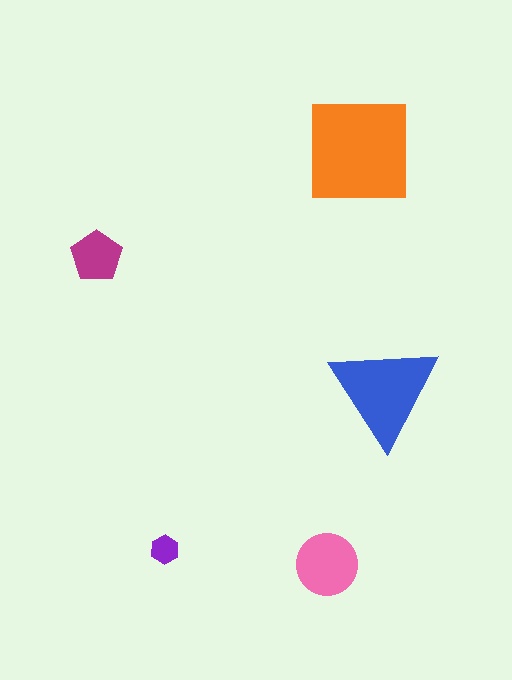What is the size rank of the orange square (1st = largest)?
1st.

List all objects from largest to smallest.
The orange square, the blue triangle, the pink circle, the magenta pentagon, the purple hexagon.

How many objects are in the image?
There are 5 objects in the image.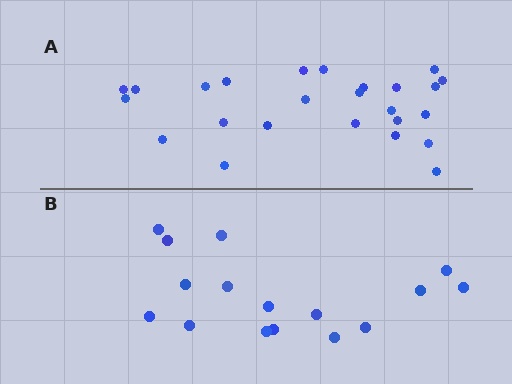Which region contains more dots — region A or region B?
Region A (the top region) has more dots.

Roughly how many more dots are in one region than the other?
Region A has roughly 8 or so more dots than region B.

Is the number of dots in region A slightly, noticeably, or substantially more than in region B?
Region A has substantially more. The ratio is roughly 1.6 to 1.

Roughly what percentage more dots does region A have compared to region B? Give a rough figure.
About 55% more.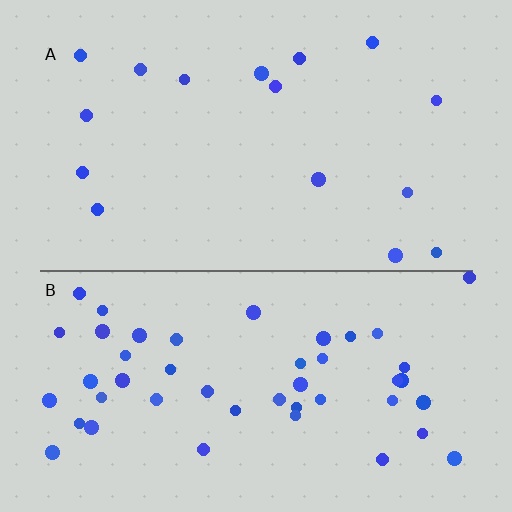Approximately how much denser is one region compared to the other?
Approximately 3.0× — region B over region A.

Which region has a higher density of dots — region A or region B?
B (the bottom).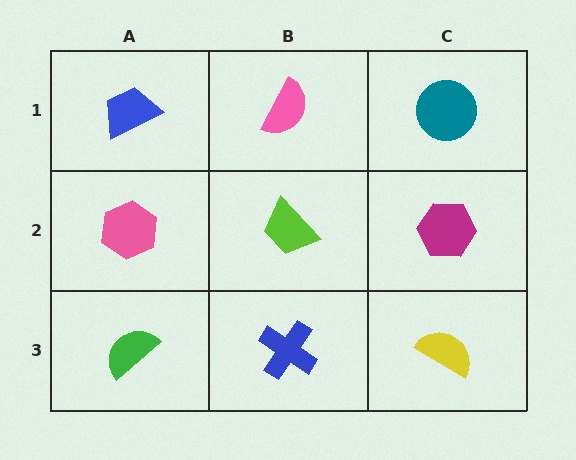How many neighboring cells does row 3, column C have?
2.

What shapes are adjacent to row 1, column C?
A magenta hexagon (row 2, column C), a pink semicircle (row 1, column B).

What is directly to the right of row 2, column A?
A lime trapezoid.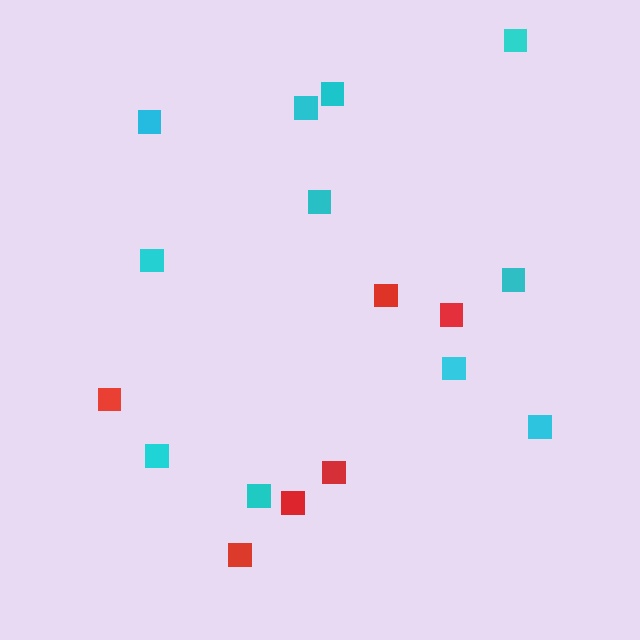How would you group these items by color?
There are 2 groups: one group of red squares (6) and one group of cyan squares (11).